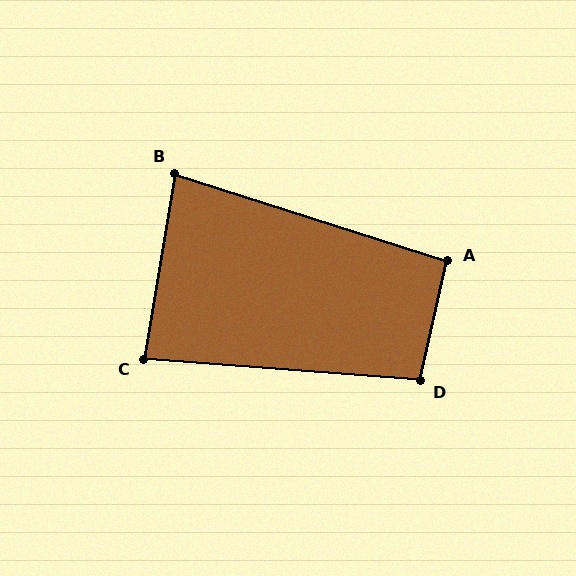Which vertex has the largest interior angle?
D, at approximately 98 degrees.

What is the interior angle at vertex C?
Approximately 85 degrees (acute).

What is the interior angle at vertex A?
Approximately 95 degrees (obtuse).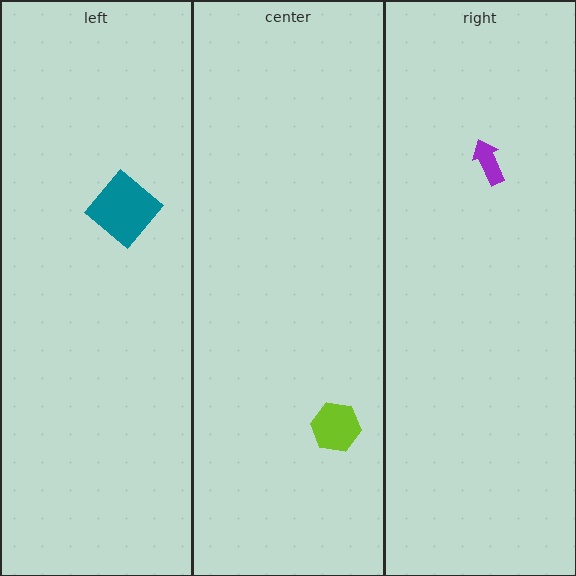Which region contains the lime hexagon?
The center region.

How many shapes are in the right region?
1.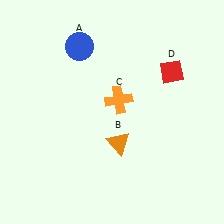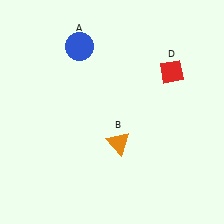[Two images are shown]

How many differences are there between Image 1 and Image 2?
There is 1 difference between the two images.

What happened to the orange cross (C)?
The orange cross (C) was removed in Image 2. It was in the top-right area of Image 1.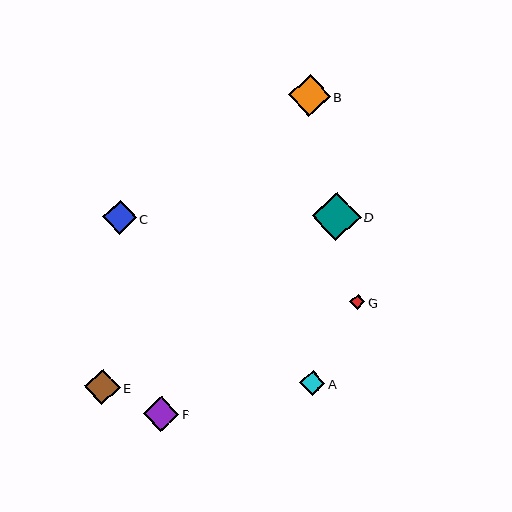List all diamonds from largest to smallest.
From largest to smallest: D, B, E, F, C, A, G.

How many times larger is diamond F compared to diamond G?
Diamond F is approximately 2.3 times the size of diamond G.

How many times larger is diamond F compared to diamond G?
Diamond F is approximately 2.3 times the size of diamond G.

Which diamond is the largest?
Diamond D is the largest with a size of approximately 49 pixels.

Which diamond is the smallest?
Diamond G is the smallest with a size of approximately 15 pixels.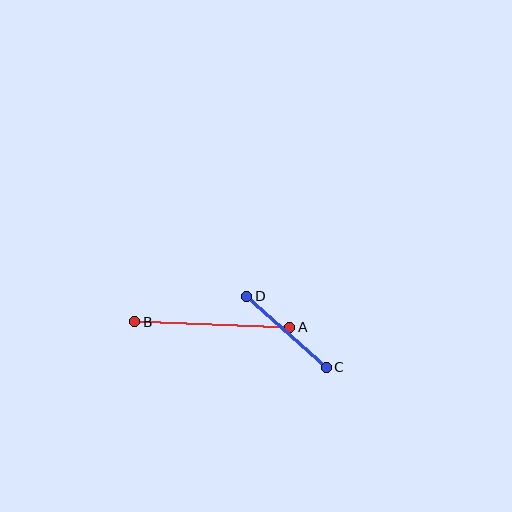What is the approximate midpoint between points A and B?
The midpoint is at approximately (212, 325) pixels.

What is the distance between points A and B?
The distance is approximately 155 pixels.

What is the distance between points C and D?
The distance is approximately 107 pixels.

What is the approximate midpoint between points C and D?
The midpoint is at approximately (287, 332) pixels.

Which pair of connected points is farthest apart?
Points A and B are farthest apart.